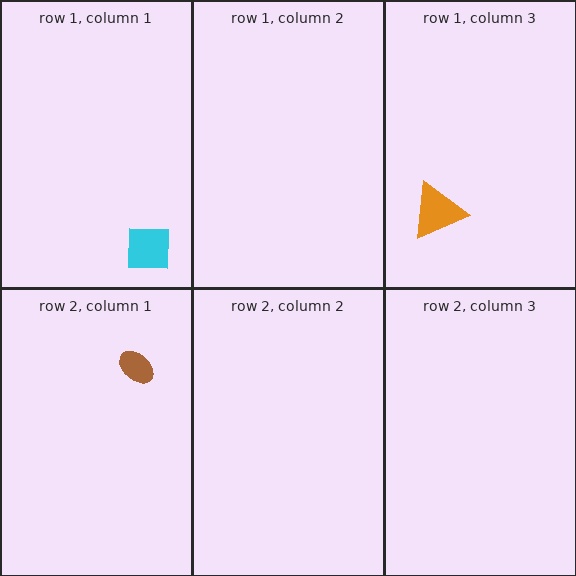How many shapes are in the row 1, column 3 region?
1.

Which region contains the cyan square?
The row 1, column 1 region.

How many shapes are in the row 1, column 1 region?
1.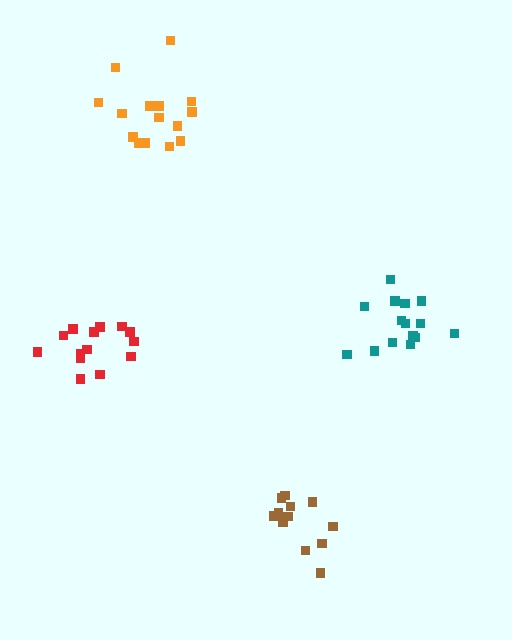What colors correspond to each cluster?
The clusters are colored: orange, red, brown, teal.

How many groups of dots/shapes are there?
There are 4 groups.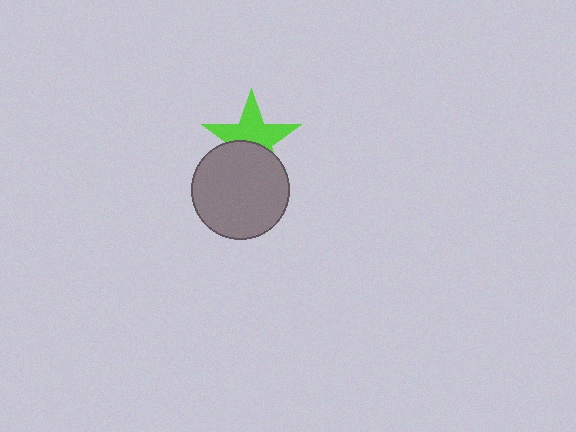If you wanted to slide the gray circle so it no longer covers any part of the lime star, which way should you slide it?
Slide it down — that is the most direct way to separate the two shapes.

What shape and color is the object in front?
The object in front is a gray circle.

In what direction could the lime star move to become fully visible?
The lime star could move up. That would shift it out from behind the gray circle entirely.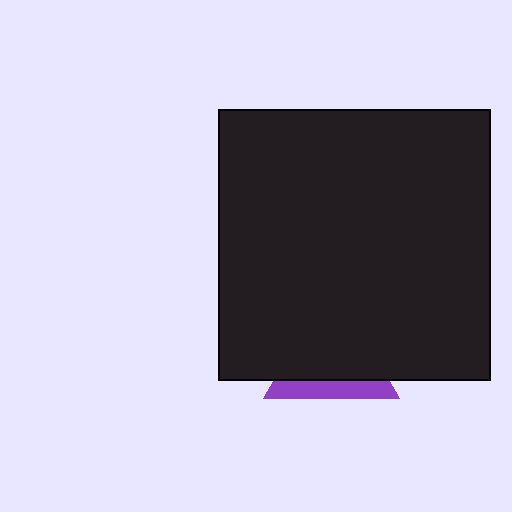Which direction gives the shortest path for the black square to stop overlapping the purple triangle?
Moving up gives the shortest separation.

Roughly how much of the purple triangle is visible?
A small part of it is visible (roughly 28%).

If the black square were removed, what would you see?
You would see the complete purple triangle.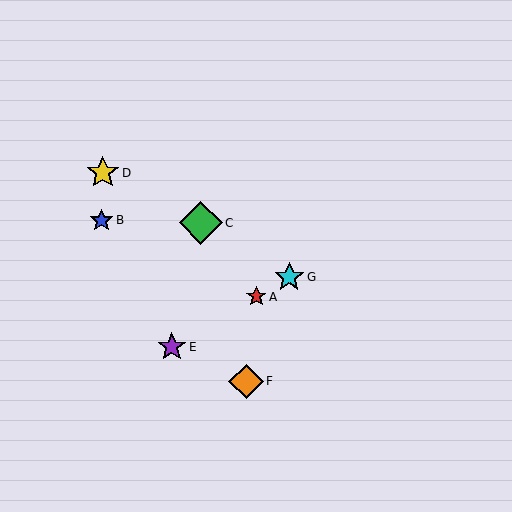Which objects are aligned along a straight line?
Objects A, E, G are aligned along a straight line.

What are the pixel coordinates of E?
Object E is at (172, 347).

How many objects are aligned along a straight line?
3 objects (A, E, G) are aligned along a straight line.